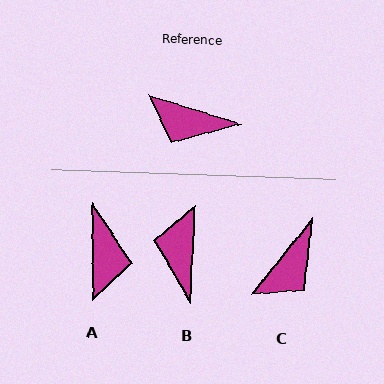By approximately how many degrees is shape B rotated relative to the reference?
Approximately 75 degrees clockwise.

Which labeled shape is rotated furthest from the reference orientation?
A, about 108 degrees away.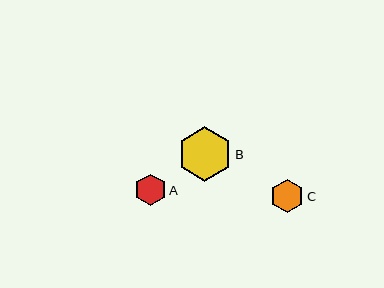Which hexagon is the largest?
Hexagon B is the largest with a size of approximately 54 pixels.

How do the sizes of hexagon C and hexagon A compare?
Hexagon C and hexagon A are approximately the same size.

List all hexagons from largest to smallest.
From largest to smallest: B, C, A.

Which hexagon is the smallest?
Hexagon A is the smallest with a size of approximately 32 pixels.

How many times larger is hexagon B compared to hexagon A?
Hexagon B is approximately 1.7 times the size of hexagon A.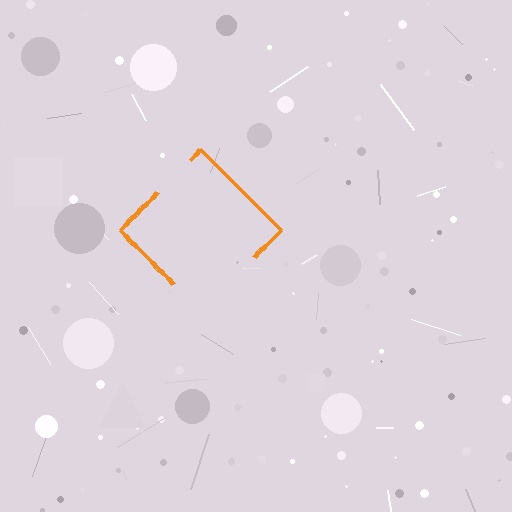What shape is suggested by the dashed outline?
The dashed outline suggests a diamond.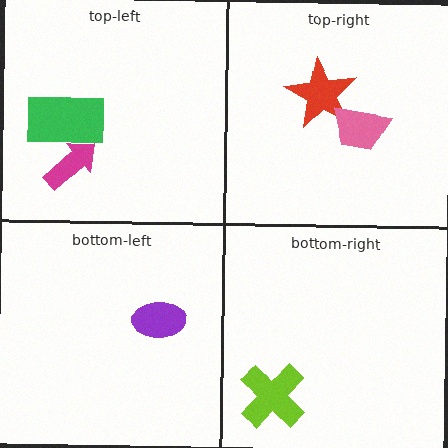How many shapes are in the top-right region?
2.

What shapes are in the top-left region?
The magenta arrow, the green rectangle.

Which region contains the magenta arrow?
The top-left region.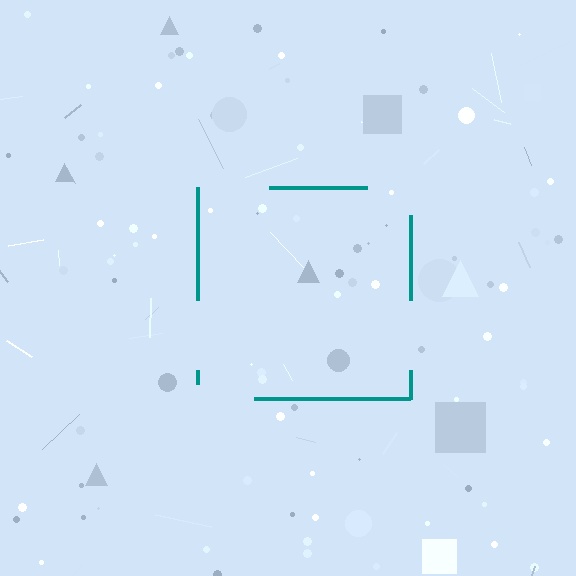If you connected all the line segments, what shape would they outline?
They would outline a square.